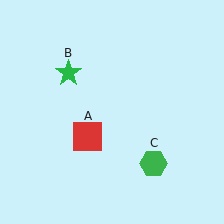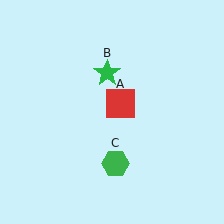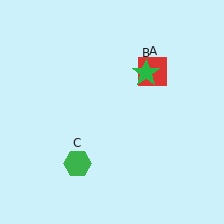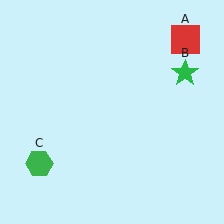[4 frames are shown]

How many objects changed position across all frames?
3 objects changed position: red square (object A), green star (object B), green hexagon (object C).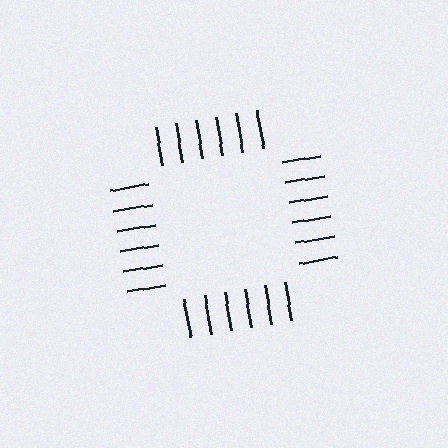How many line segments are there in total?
24 — 6 along each of the 4 edges.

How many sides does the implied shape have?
4 sides — the line-ends trace a square.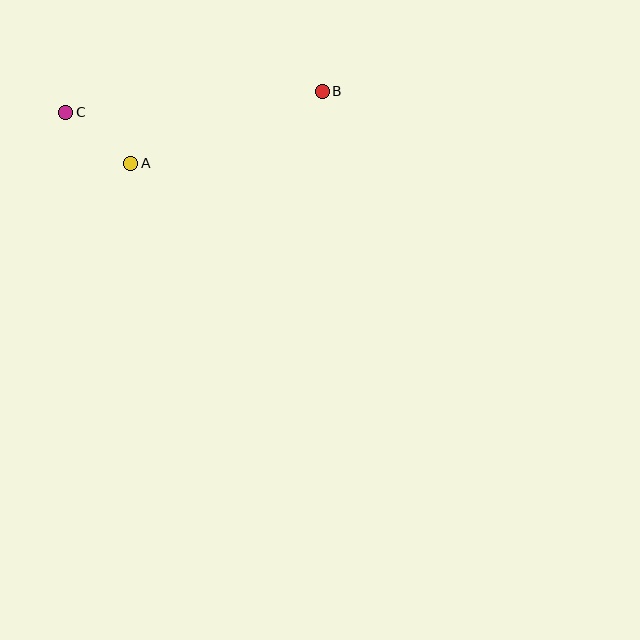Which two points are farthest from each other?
Points B and C are farthest from each other.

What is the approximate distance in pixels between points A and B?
The distance between A and B is approximately 204 pixels.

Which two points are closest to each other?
Points A and C are closest to each other.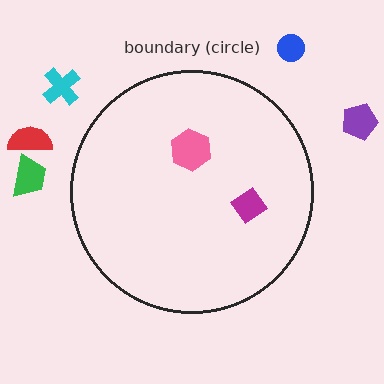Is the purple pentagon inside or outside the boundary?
Outside.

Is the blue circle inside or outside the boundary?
Outside.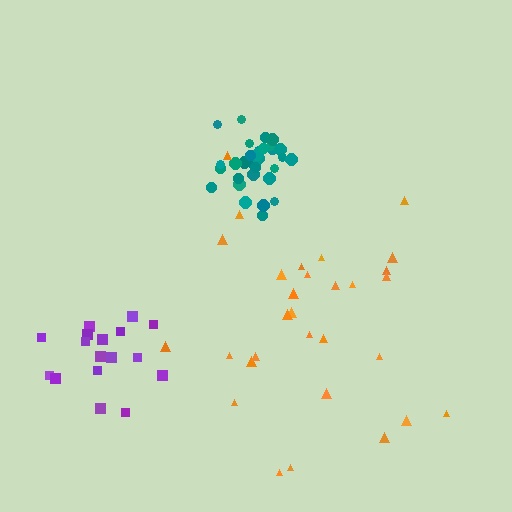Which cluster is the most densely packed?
Teal.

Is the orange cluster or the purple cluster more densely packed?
Purple.